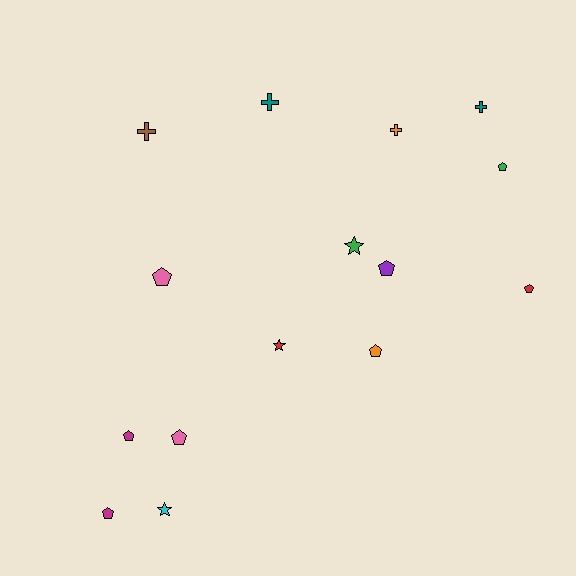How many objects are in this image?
There are 15 objects.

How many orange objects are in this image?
There are 2 orange objects.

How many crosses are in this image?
There are 4 crosses.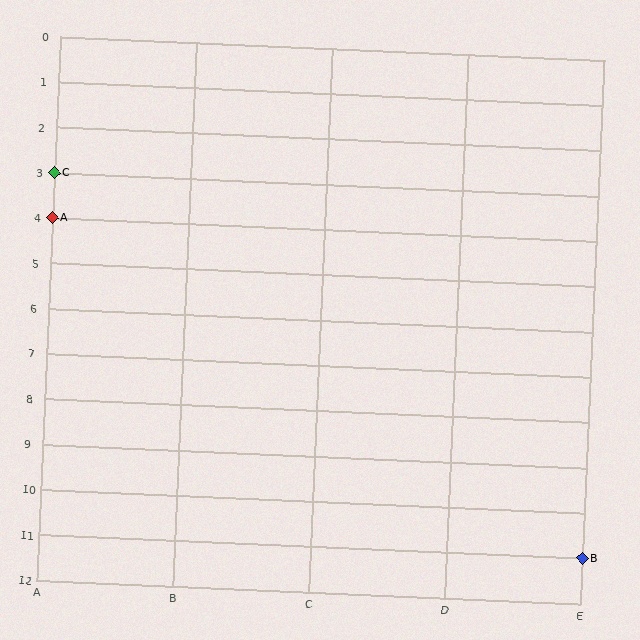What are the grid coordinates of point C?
Point C is at grid coordinates (A, 3).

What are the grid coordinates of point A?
Point A is at grid coordinates (A, 4).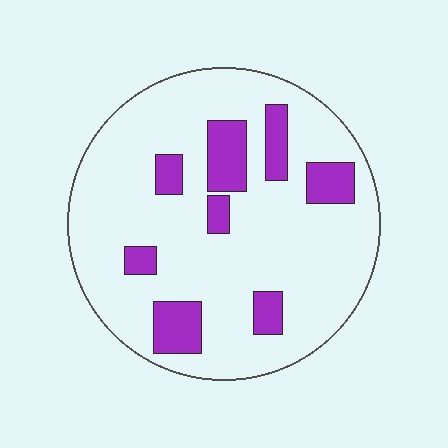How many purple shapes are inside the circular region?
8.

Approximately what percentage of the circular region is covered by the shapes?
Approximately 20%.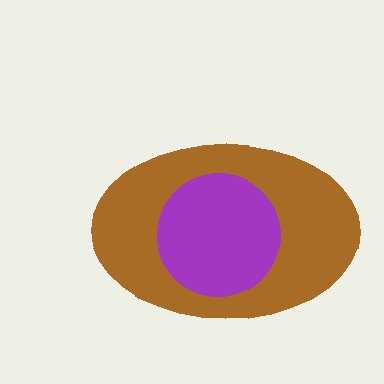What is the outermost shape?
The brown ellipse.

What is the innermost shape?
The purple circle.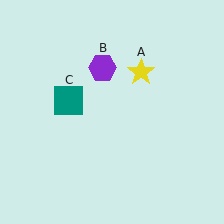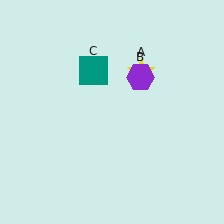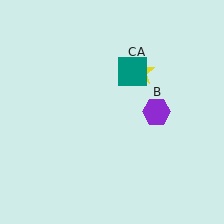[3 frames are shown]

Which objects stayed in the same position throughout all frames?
Yellow star (object A) remained stationary.